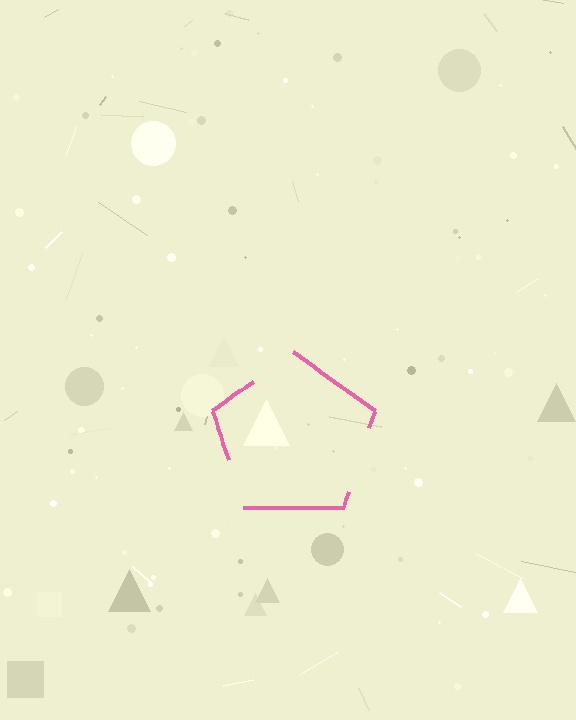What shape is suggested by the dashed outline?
The dashed outline suggests a pentagon.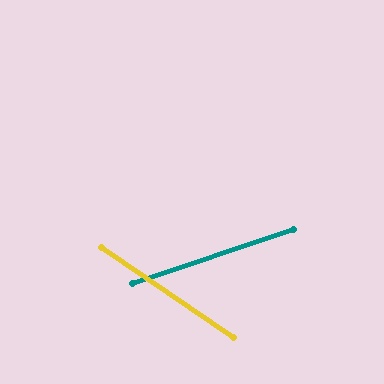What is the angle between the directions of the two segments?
Approximately 53 degrees.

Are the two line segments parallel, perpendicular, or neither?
Neither parallel nor perpendicular — they differ by about 53°.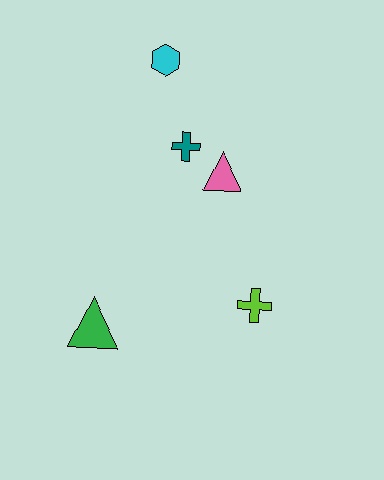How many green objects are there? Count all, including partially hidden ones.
There is 1 green object.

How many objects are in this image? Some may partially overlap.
There are 5 objects.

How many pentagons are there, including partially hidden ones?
There are no pentagons.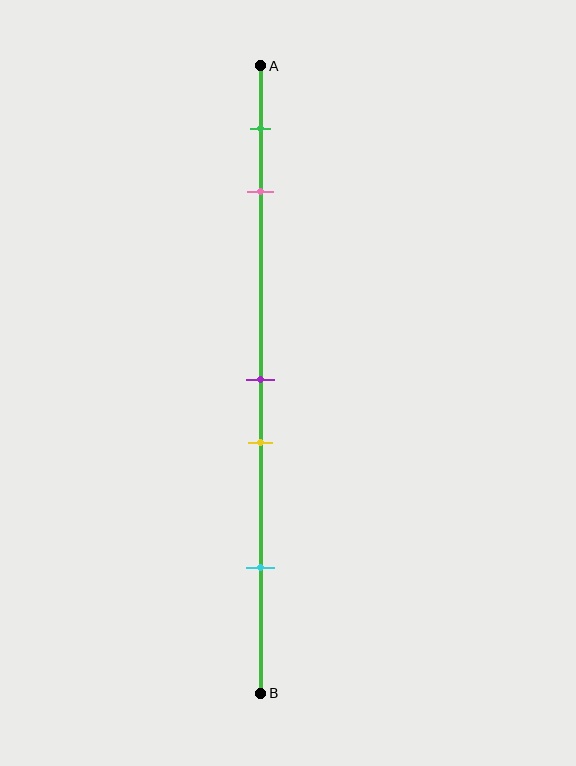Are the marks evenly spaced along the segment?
No, the marks are not evenly spaced.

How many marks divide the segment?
There are 5 marks dividing the segment.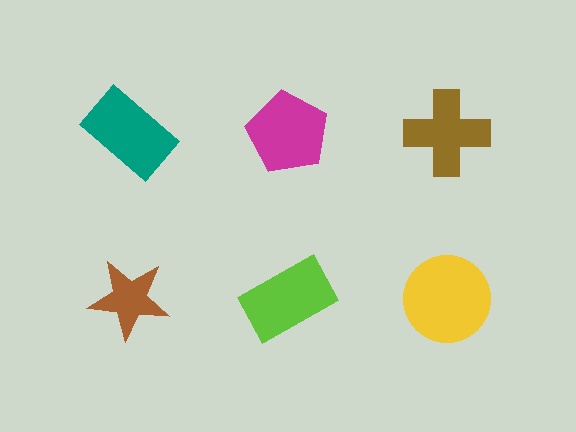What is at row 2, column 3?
A yellow circle.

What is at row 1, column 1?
A teal rectangle.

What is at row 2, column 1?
A brown star.